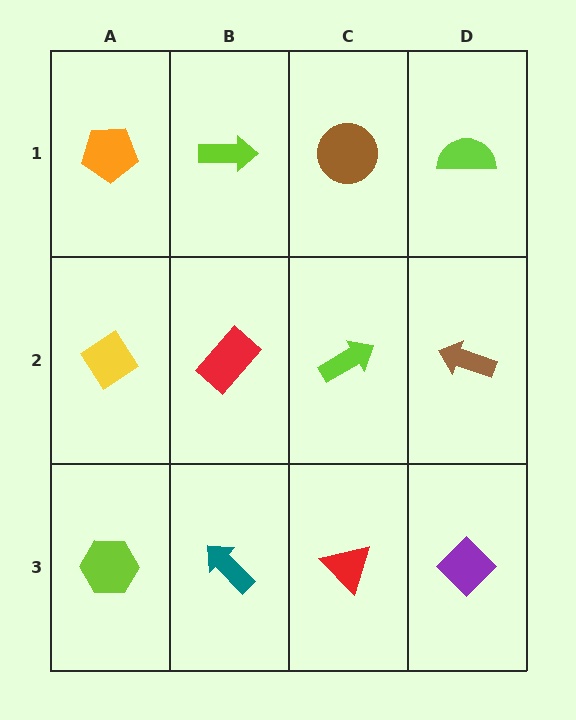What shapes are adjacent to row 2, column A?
An orange pentagon (row 1, column A), a lime hexagon (row 3, column A), a red rectangle (row 2, column B).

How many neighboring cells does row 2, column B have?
4.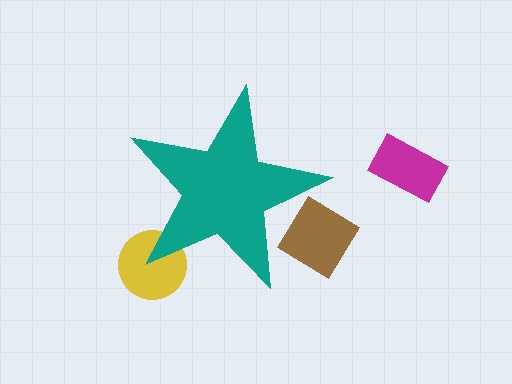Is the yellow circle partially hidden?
Yes, the yellow circle is partially hidden behind the teal star.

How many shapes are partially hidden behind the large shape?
2 shapes are partially hidden.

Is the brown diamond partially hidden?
Yes, the brown diamond is partially hidden behind the teal star.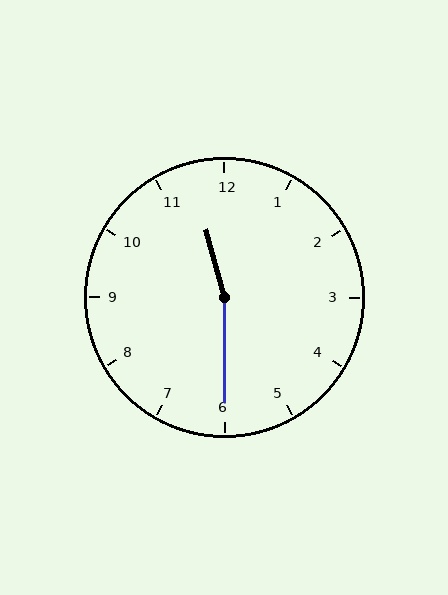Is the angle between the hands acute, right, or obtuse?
It is obtuse.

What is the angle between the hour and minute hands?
Approximately 165 degrees.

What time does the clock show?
11:30.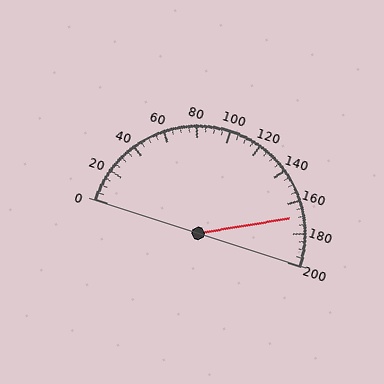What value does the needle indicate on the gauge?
The needle indicates approximately 170.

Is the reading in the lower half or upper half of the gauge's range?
The reading is in the upper half of the range (0 to 200).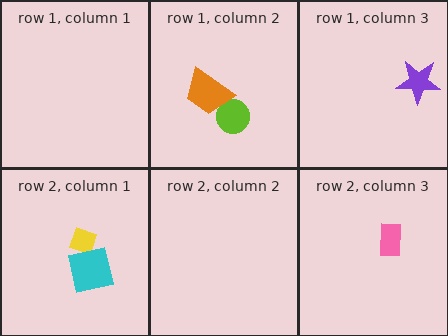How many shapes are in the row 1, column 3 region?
1.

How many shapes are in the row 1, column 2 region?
2.